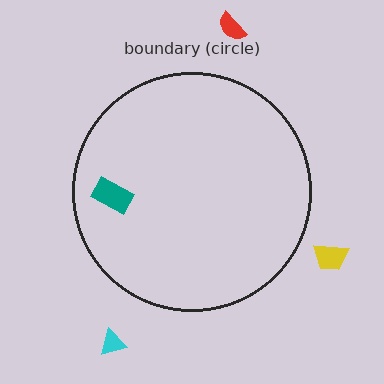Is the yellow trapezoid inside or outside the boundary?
Outside.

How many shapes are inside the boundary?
1 inside, 3 outside.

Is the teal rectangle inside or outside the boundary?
Inside.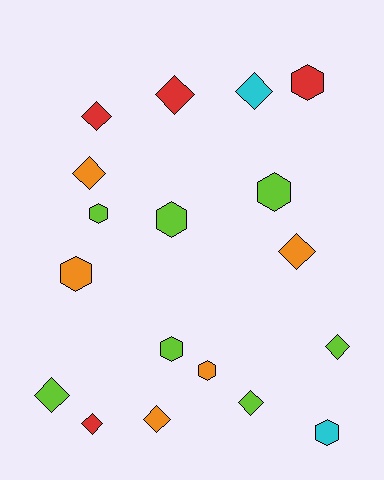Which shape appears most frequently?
Diamond, with 10 objects.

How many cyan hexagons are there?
There is 1 cyan hexagon.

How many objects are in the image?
There are 18 objects.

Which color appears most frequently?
Lime, with 7 objects.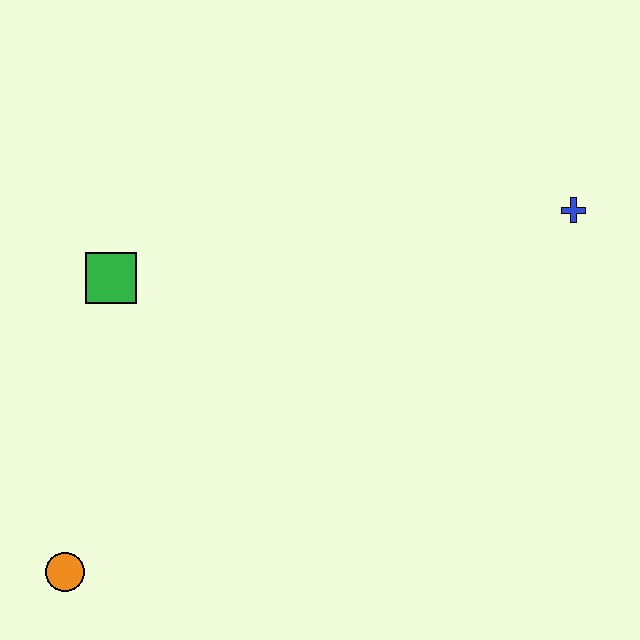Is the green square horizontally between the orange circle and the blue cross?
Yes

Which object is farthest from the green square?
The blue cross is farthest from the green square.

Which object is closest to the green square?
The orange circle is closest to the green square.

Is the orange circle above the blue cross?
No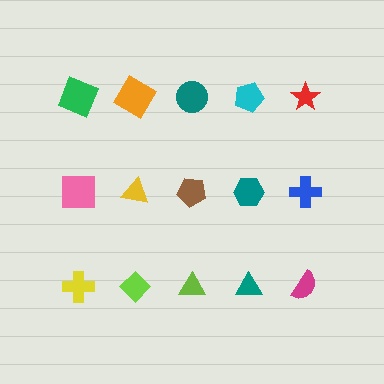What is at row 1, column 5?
A red star.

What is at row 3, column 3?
A lime triangle.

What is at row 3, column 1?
A yellow cross.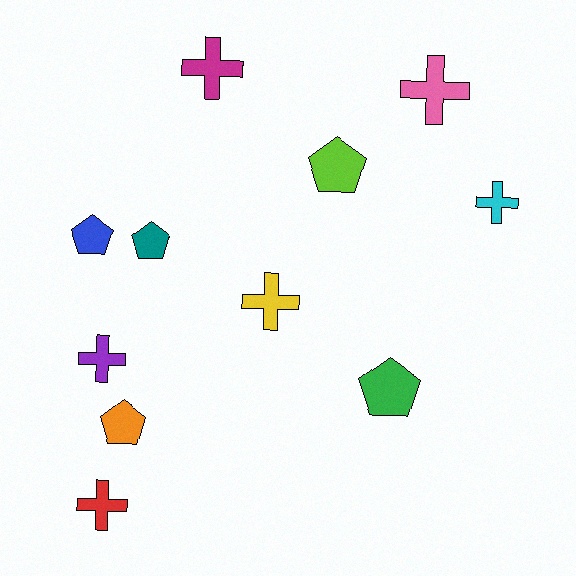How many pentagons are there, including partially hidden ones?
There are 5 pentagons.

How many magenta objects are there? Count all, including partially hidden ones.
There is 1 magenta object.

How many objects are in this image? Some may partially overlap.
There are 11 objects.